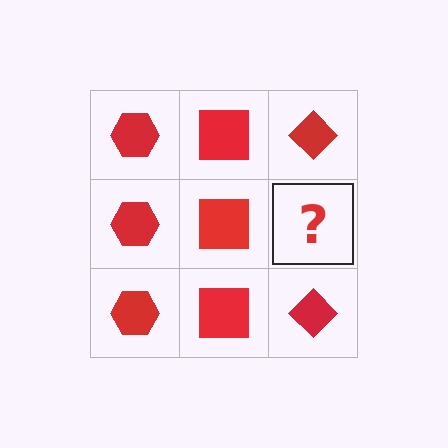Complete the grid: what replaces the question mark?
The question mark should be replaced with a red diamond.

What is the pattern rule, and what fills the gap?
The rule is that each column has a consistent shape. The gap should be filled with a red diamond.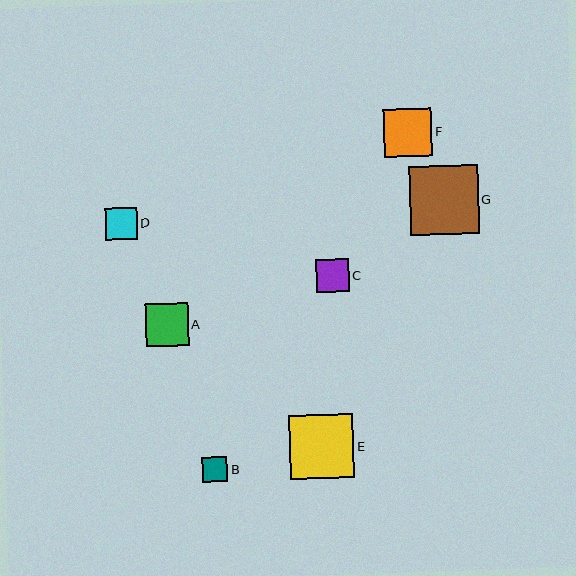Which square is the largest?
Square G is the largest with a size of approximately 69 pixels.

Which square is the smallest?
Square B is the smallest with a size of approximately 25 pixels.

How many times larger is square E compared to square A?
Square E is approximately 1.5 times the size of square A.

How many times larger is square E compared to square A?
Square E is approximately 1.5 times the size of square A.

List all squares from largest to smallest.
From largest to smallest: G, E, F, A, C, D, B.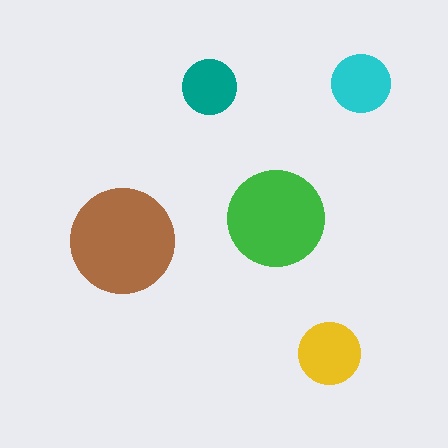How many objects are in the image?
There are 5 objects in the image.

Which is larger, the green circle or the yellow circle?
The green one.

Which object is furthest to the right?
The cyan circle is rightmost.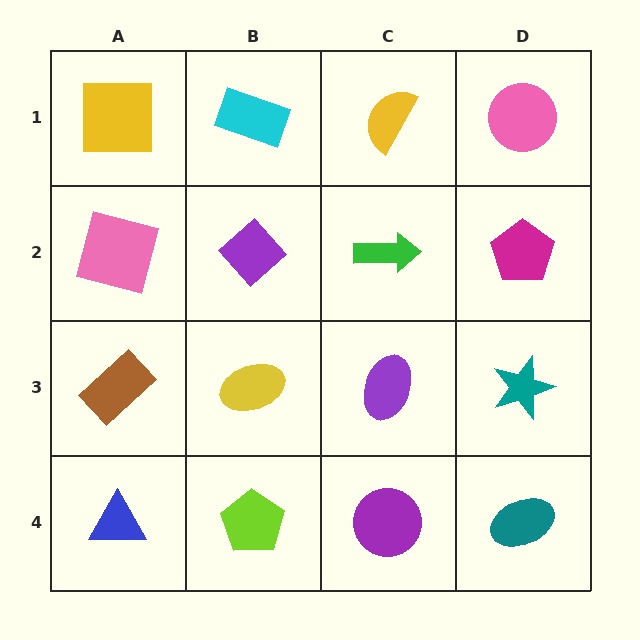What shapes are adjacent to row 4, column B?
A yellow ellipse (row 3, column B), a blue triangle (row 4, column A), a purple circle (row 4, column C).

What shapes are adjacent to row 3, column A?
A pink square (row 2, column A), a blue triangle (row 4, column A), a yellow ellipse (row 3, column B).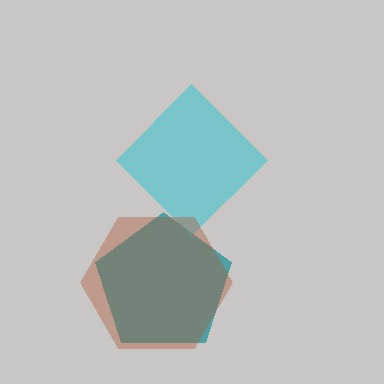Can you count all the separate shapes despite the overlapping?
Yes, there are 3 separate shapes.